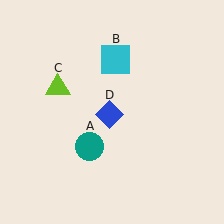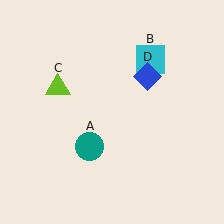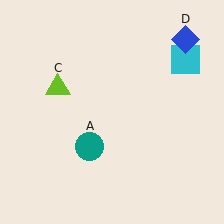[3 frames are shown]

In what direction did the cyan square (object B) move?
The cyan square (object B) moved right.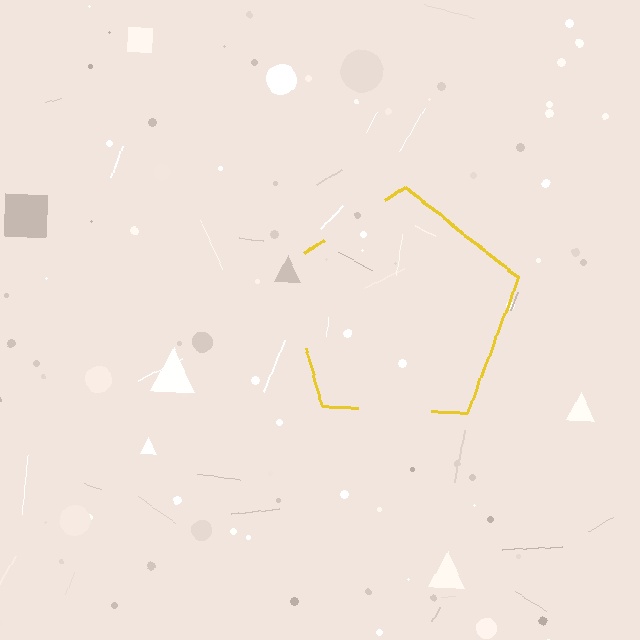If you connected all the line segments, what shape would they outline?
They would outline a pentagon.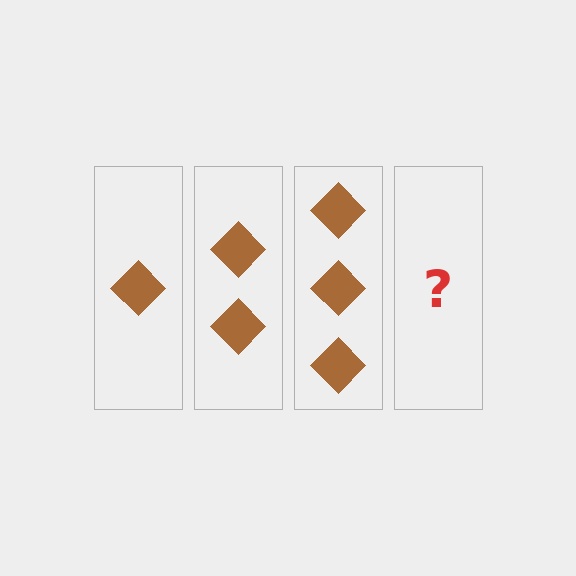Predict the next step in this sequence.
The next step is 4 diamonds.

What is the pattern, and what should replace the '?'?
The pattern is that each step adds one more diamond. The '?' should be 4 diamonds.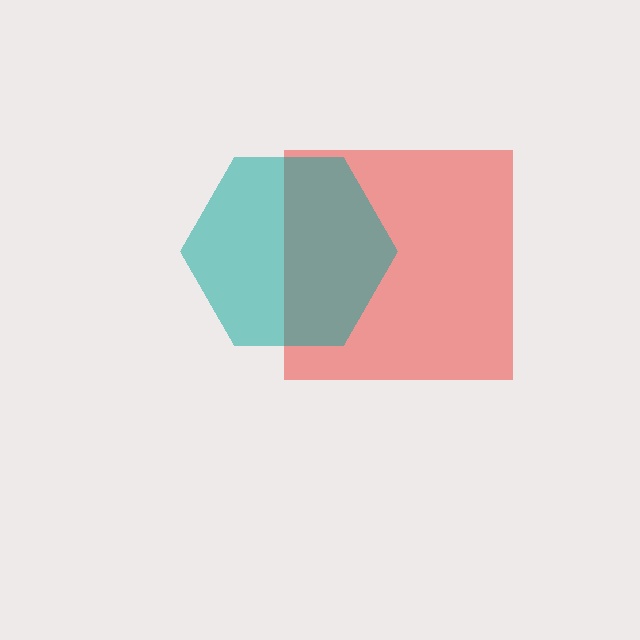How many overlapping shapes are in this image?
There are 2 overlapping shapes in the image.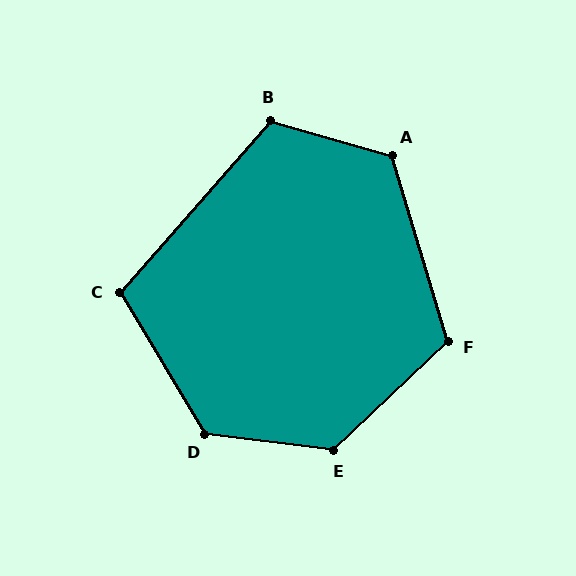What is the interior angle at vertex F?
Approximately 117 degrees (obtuse).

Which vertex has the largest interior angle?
E, at approximately 129 degrees.